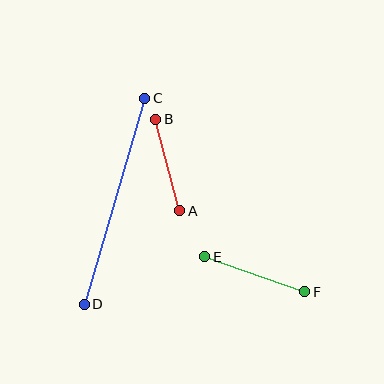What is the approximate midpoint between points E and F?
The midpoint is at approximately (255, 274) pixels.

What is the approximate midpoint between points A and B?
The midpoint is at approximately (168, 165) pixels.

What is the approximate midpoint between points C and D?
The midpoint is at approximately (114, 201) pixels.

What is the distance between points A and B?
The distance is approximately 94 pixels.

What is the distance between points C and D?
The distance is approximately 214 pixels.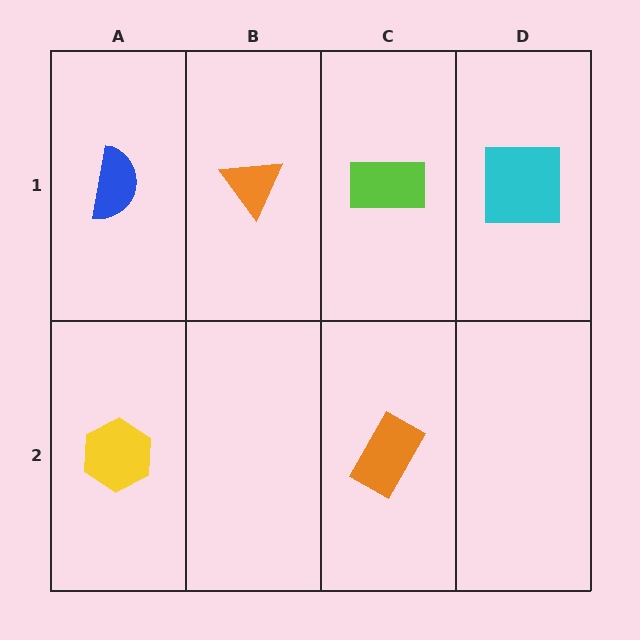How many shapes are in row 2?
2 shapes.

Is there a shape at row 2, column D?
No, that cell is empty.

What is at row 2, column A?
A yellow hexagon.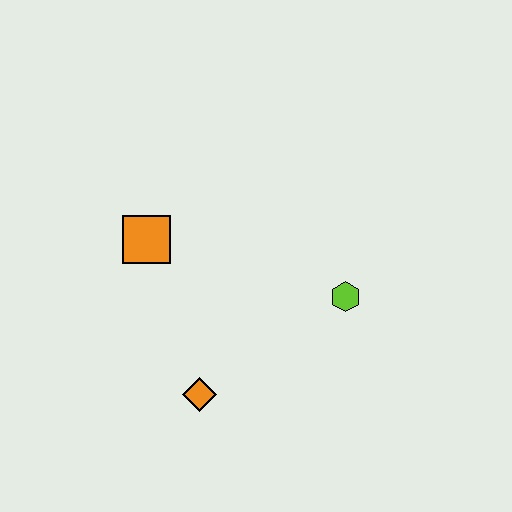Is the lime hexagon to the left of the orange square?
No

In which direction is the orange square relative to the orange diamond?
The orange square is above the orange diamond.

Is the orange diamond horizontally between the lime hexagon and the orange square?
Yes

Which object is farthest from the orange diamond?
The lime hexagon is farthest from the orange diamond.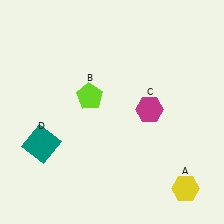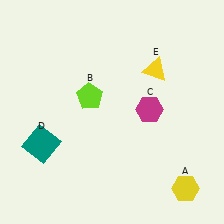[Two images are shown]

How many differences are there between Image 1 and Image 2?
There is 1 difference between the two images.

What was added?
A yellow triangle (E) was added in Image 2.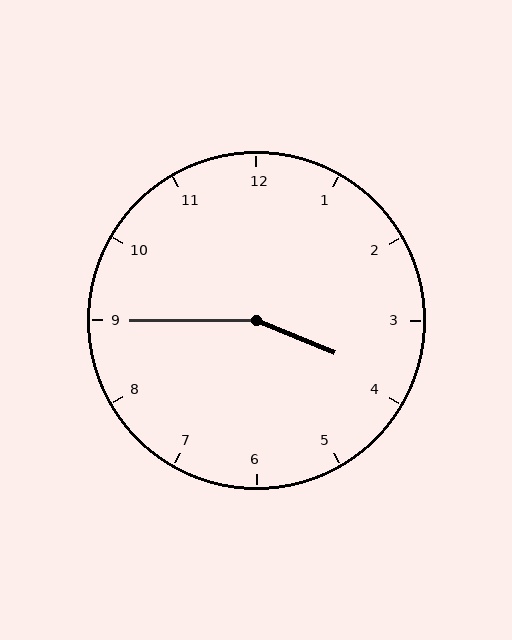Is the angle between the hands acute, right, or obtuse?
It is obtuse.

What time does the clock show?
3:45.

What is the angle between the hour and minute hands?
Approximately 158 degrees.